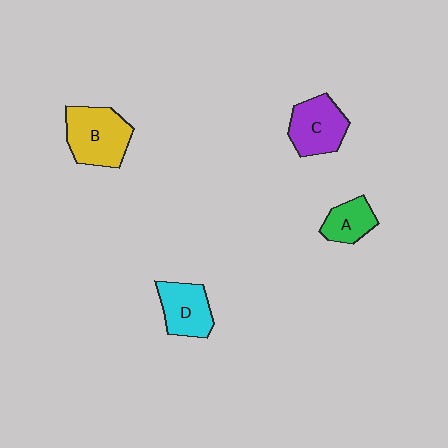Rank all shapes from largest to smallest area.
From largest to smallest: B (yellow), C (purple), D (cyan), A (green).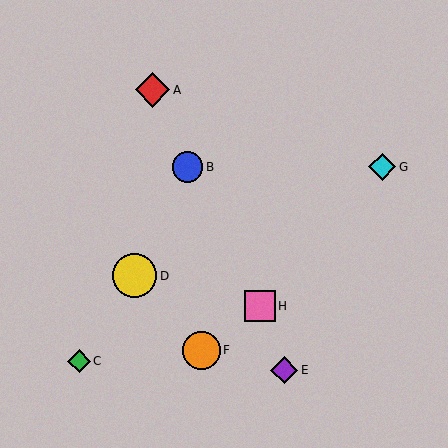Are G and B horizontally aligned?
Yes, both are at y≈167.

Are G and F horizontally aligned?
No, G is at y≈167 and F is at y≈350.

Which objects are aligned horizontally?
Objects B, G are aligned horizontally.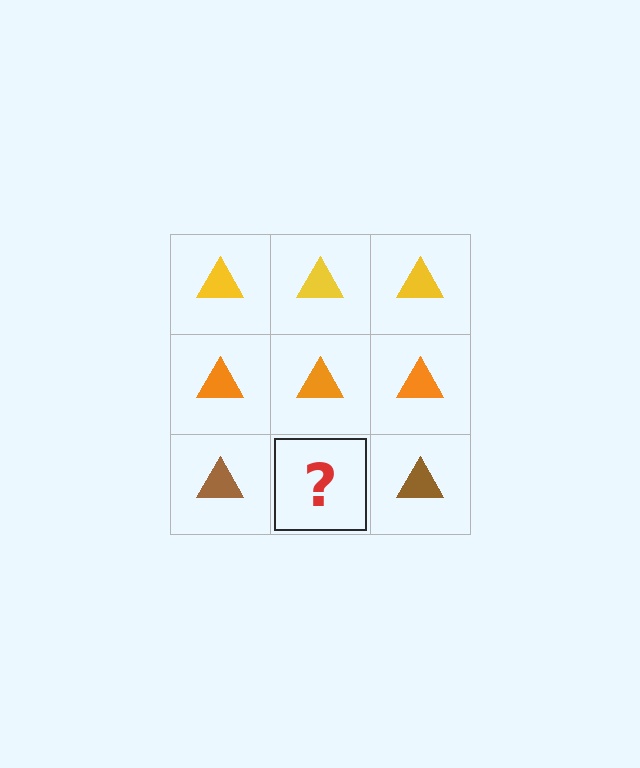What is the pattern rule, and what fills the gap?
The rule is that each row has a consistent color. The gap should be filled with a brown triangle.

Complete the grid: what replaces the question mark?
The question mark should be replaced with a brown triangle.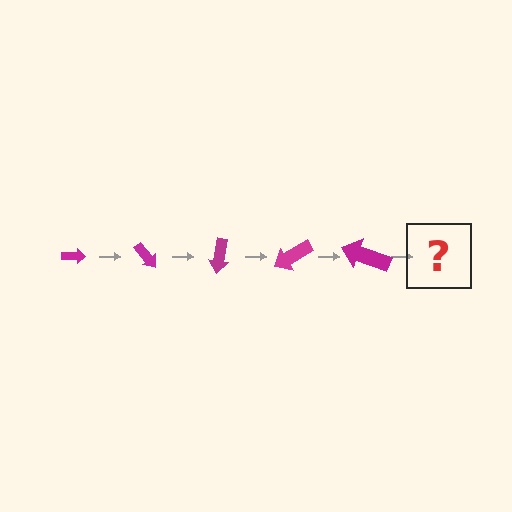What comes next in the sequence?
The next element should be an arrow, larger than the previous one and rotated 250 degrees from the start.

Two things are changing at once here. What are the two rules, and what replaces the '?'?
The two rules are that the arrow grows larger each step and it rotates 50 degrees each step. The '?' should be an arrow, larger than the previous one and rotated 250 degrees from the start.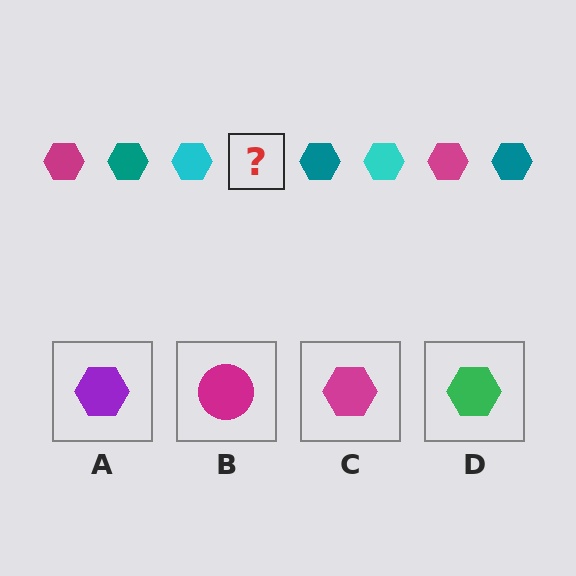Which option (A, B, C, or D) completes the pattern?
C.